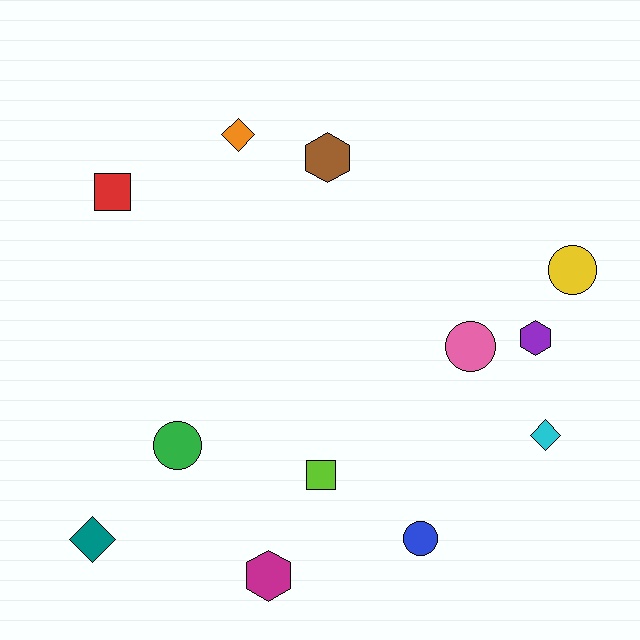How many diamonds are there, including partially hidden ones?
There are 3 diamonds.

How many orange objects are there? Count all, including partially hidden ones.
There is 1 orange object.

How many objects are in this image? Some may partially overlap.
There are 12 objects.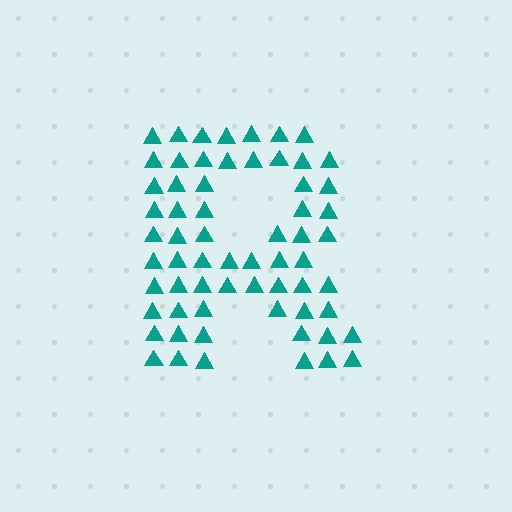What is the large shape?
The large shape is the letter R.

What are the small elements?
The small elements are triangles.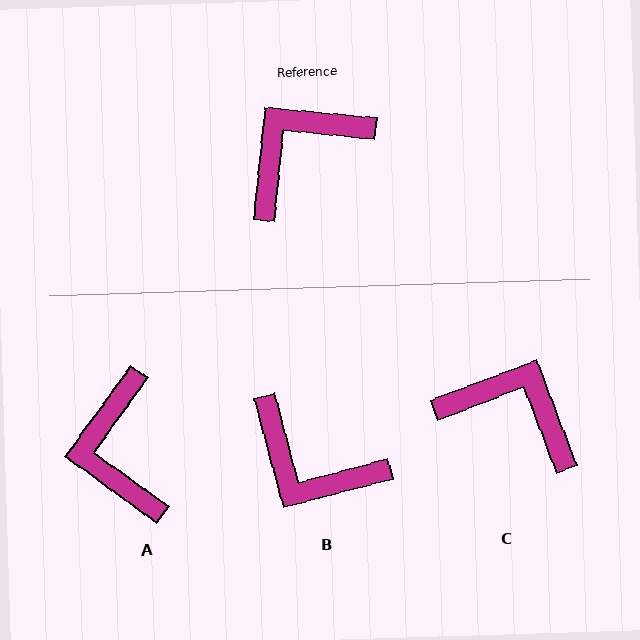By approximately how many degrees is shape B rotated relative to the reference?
Approximately 111 degrees counter-clockwise.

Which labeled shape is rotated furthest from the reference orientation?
B, about 111 degrees away.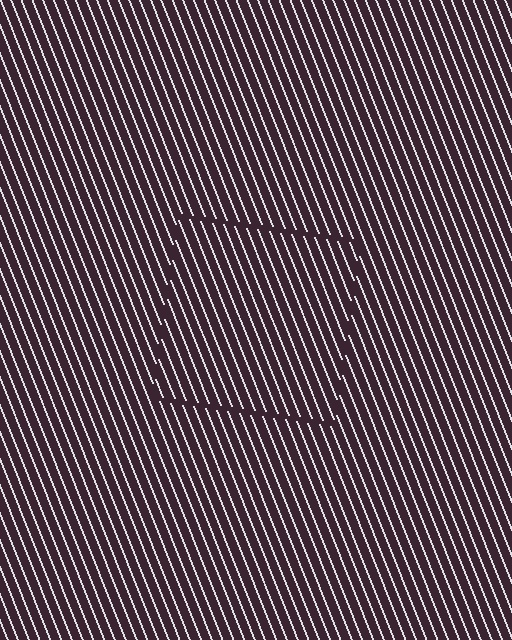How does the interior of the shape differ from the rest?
The interior of the shape contains the same grating, shifted by half a period — the contour is defined by the phase discontinuity where line-ends from the inner and outer gratings abut.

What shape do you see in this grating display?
An illusory square. The interior of the shape contains the same grating, shifted by half a period — the contour is defined by the phase discontinuity where line-ends from the inner and outer gratings abut.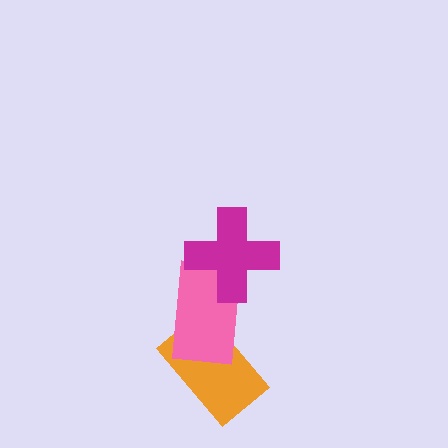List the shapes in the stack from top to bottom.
From top to bottom: the magenta cross, the pink rectangle, the orange rectangle.